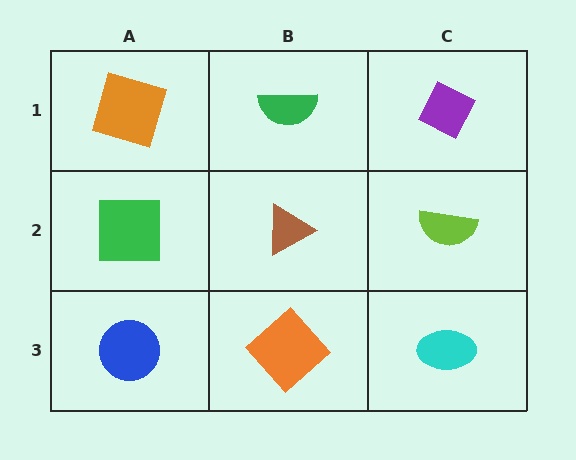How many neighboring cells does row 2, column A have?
3.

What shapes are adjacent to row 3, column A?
A green square (row 2, column A), an orange diamond (row 3, column B).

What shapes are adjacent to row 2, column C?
A purple diamond (row 1, column C), a cyan ellipse (row 3, column C), a brown triangle (row 2, column B).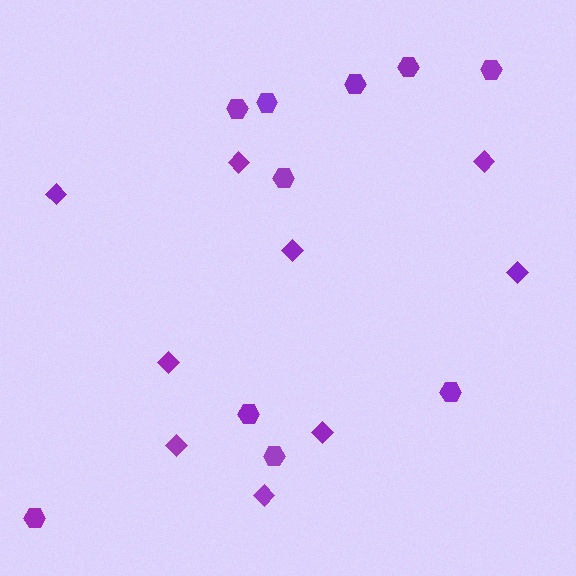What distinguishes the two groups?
There are 2 groups: one group of diamonds (9) and one group of hexagons (10).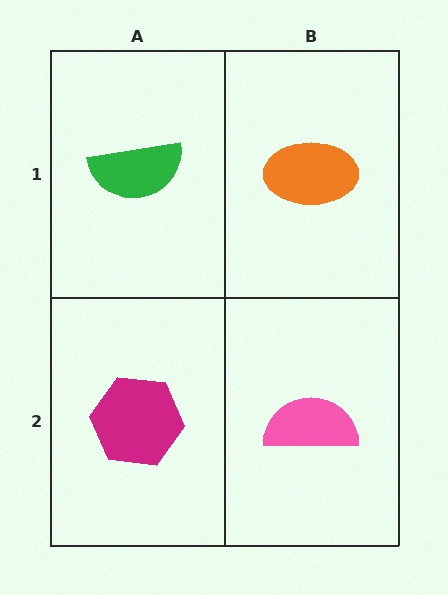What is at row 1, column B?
An orange ellipse.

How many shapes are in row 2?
2 shapes.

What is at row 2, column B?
A pink semicircle.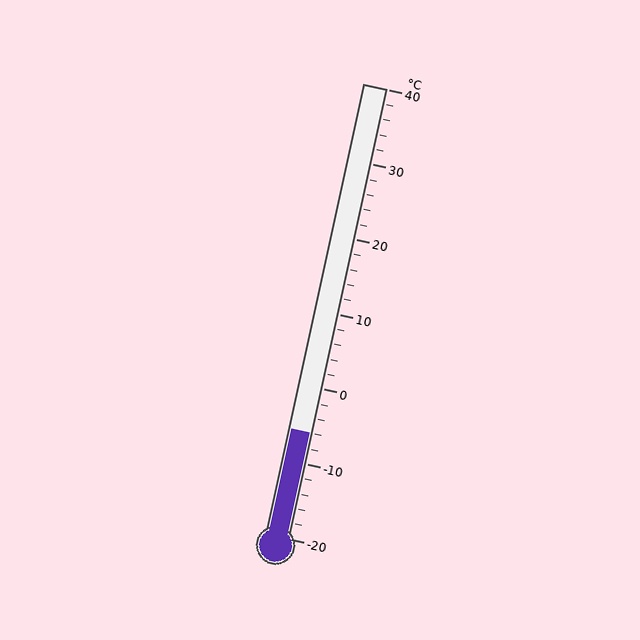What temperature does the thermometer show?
The thermometer shows approximately -6°C.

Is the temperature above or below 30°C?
The temperature is below 30°C.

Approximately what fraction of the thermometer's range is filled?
The thermometer is filled to approximately 25% of its range.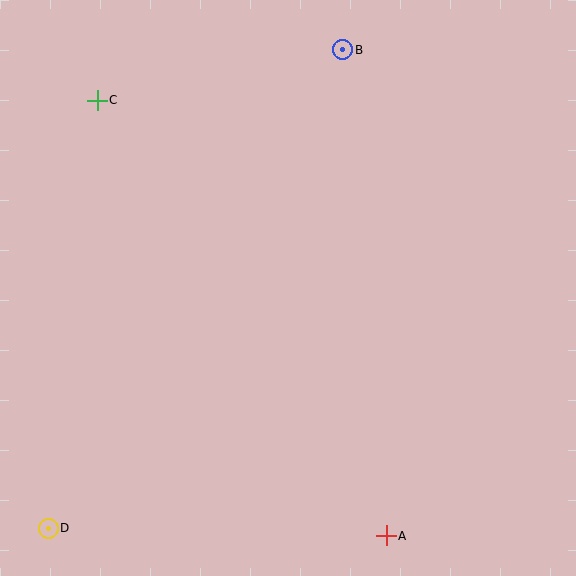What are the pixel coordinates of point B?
Point B is at (343, 50).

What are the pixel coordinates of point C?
Point C is at (97, 100).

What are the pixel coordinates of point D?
Point D is at (48, 528).